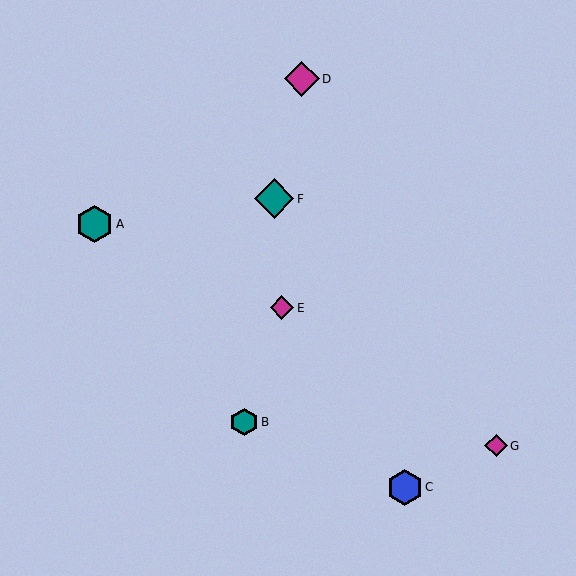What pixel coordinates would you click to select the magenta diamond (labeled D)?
Click at (302, 79) to select the magenta diamond D.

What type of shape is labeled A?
Shape A is a teal hexagon.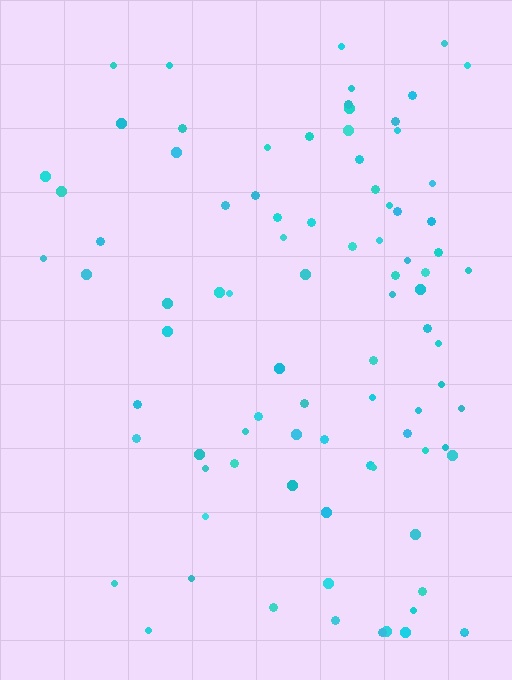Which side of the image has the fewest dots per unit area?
The left.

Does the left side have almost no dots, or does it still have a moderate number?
Still a moderate number, just noticeably fewer than the right.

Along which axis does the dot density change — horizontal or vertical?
Horizontal.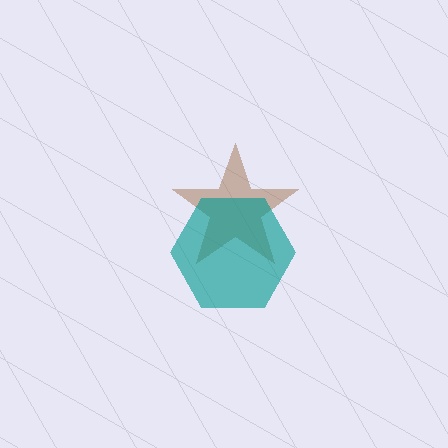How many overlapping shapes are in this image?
There are 2 overlapping shapes in the image.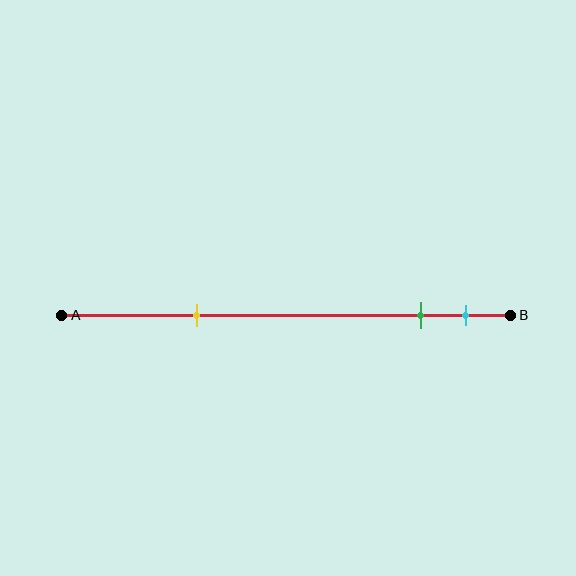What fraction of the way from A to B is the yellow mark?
The yellow mark is approximately 30% (0.3) of the way from A to B.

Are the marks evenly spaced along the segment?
No, the marks are not evenly spaced.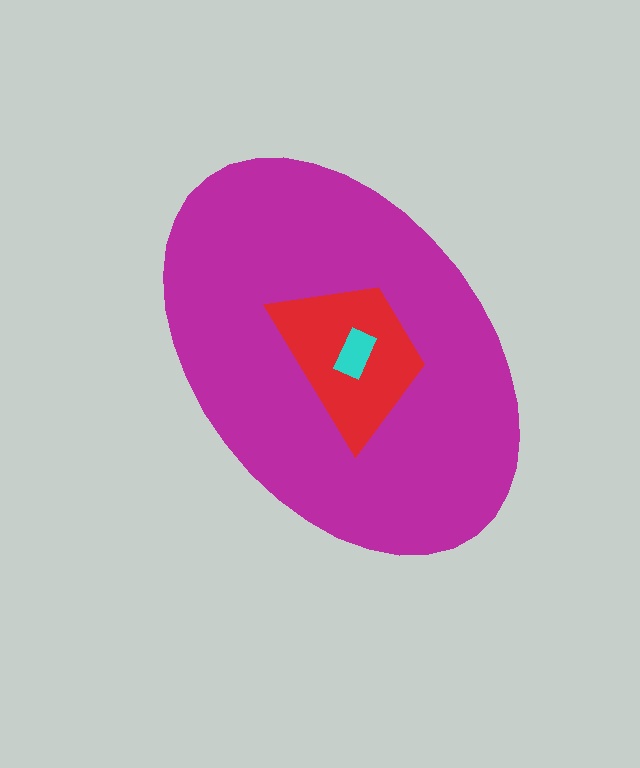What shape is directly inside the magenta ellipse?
The red trapezoid.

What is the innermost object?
The cyan rectangle.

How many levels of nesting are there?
3.